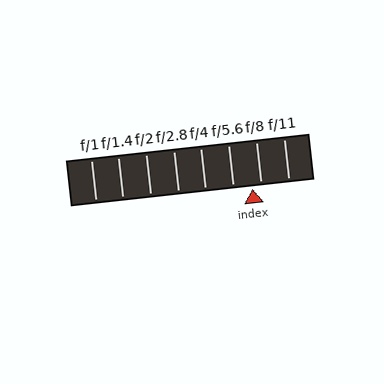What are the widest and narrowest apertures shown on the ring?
The widest aperture shown is f/1 and the narrowest is f/11.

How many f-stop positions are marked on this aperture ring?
There are 8 f-stop positions marked.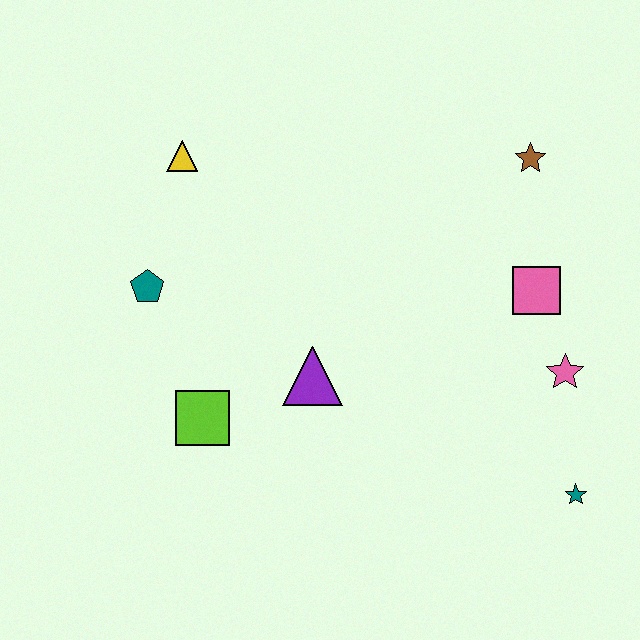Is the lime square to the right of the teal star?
No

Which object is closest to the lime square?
The purple triangle is closest to the lime square.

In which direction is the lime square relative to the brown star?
The lime square is to the left of the brown star.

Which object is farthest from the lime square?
The brown star is farthest from the lime square.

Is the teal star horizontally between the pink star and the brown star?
No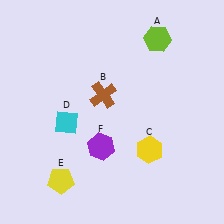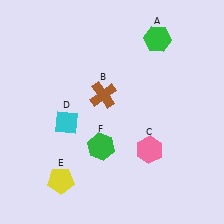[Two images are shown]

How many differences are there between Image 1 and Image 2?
There are 3 differences between the two images.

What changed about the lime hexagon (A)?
In Image 1, A is lime. In Image 2, it changed to green.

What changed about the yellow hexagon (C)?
In Image 1, C is yellow. In Image 2, it changed to pink.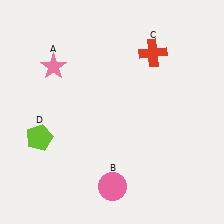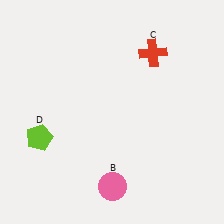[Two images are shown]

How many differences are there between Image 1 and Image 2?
There is 1 difference between the two images.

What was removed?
The pink star (A) was removed in Image 2.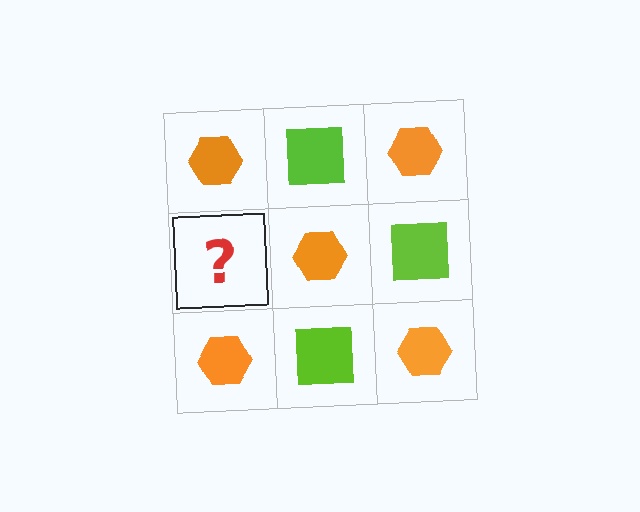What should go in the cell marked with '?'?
The missing cell should contain a lime square.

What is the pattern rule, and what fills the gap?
The rule is that it alternates orange hexagon and lime square in a checkerboard pattern. The gap should be filled with a lime square.